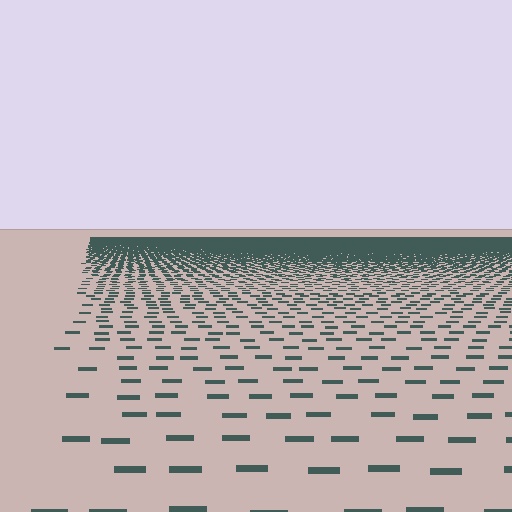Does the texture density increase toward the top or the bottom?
Density increases toward the top.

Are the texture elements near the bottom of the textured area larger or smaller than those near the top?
Larger. Near the bottom, elements are closer to the viewer and appear at a bigger on-screen size.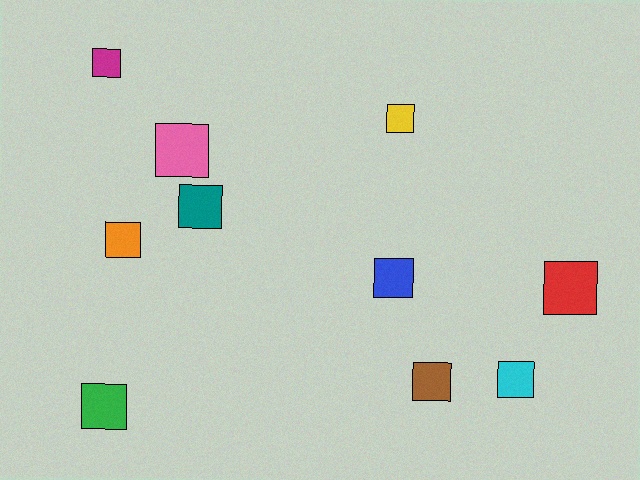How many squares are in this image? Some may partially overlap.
There are 10 squares.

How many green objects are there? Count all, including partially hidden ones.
There is 1 green object.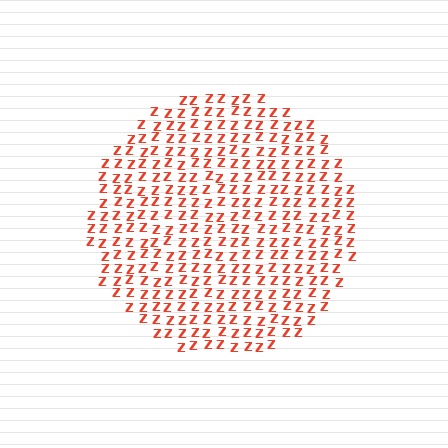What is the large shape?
The large shape is a circle.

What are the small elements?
The small elements are letter Z's.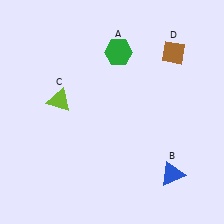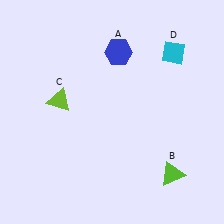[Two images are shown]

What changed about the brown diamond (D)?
In Image 1, D is brown. In Image 2, it changed to cyan.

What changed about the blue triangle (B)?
In Image 1, B is blue. In Image 2, it changed to lime.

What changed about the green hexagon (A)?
In Image 1, A is green. In Image 2, it changed to blue.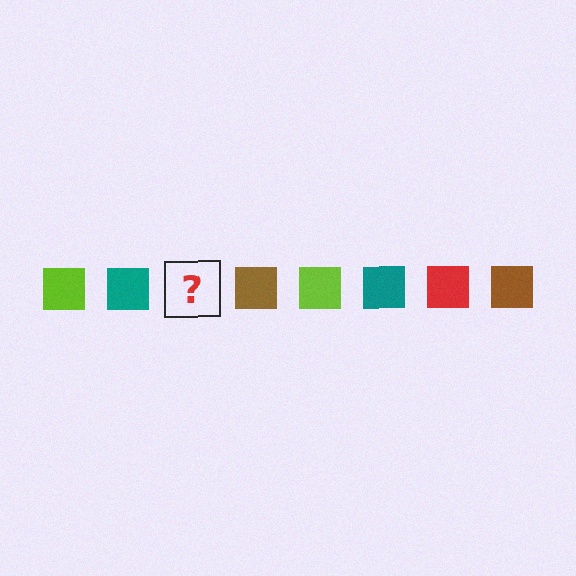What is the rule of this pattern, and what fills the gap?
The rule is that the pattern cycles through lime, teal, red, brown squares. The gap should be filled with a red square.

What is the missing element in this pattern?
The missing element is a red square.